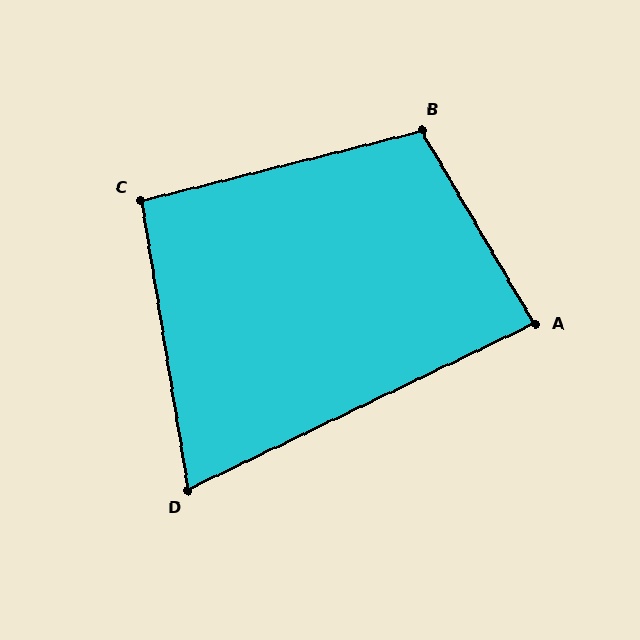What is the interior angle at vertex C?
Approximately 95 degrees (approximately right).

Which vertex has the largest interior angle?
B, at approximately 106 degrees.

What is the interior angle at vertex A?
Approximately 85 degrees (approximately right).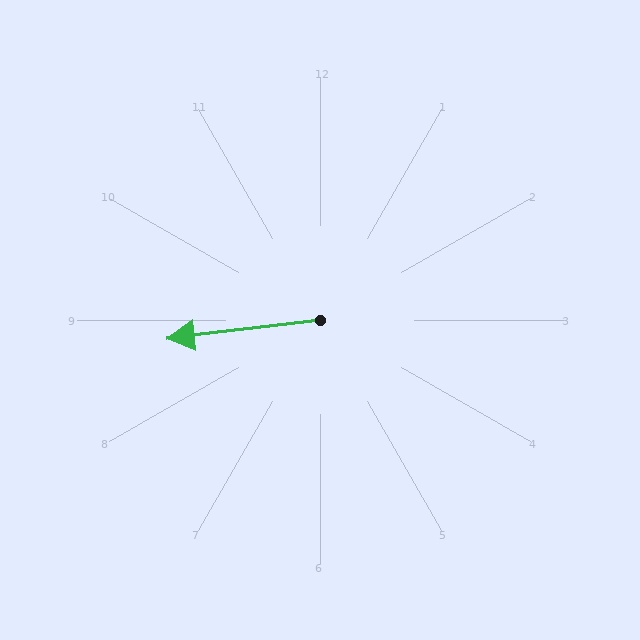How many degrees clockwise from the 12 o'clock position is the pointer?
Approximately 263 degrees.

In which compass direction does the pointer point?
West.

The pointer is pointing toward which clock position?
Roughly 9 o'clock.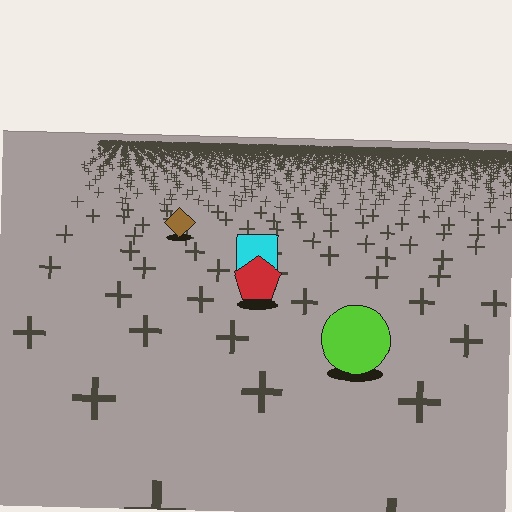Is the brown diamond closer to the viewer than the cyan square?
No. The cyan square is closer — you can tell from the texture gradient: the ground texture is coarser near it.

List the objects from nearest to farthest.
From nearest to farthest: the lime circle, the red pentagon, the cyan square, the brown diamond.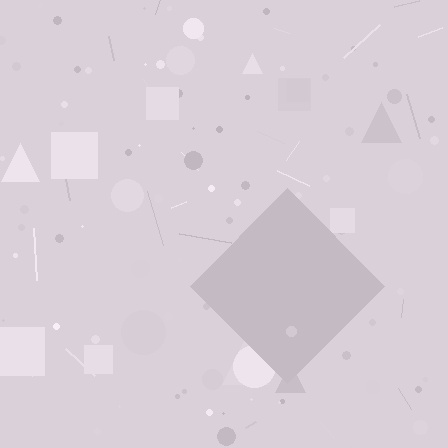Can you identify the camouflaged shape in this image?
The camouflaged shape is a diamond.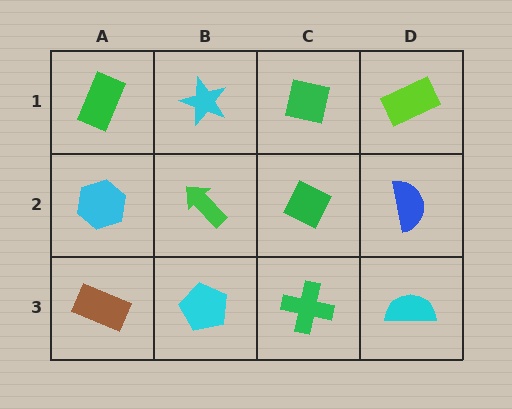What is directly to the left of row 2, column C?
A green arrow.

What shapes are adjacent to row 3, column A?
A cyan hexagon (row 2, column A), a cyan pentagon (row 3, column B).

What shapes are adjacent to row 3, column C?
A green diamond (row 2, column C), a cyan pentagon (row 3, column B), a cyan semicircle (row 3, column D).